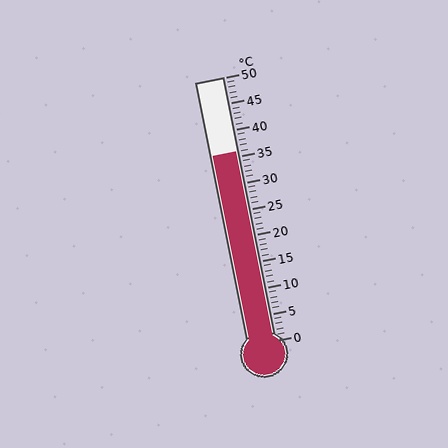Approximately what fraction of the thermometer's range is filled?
The thermometer is filled to approximately 70% of its range.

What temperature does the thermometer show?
The thermometer shows approximately 36°C.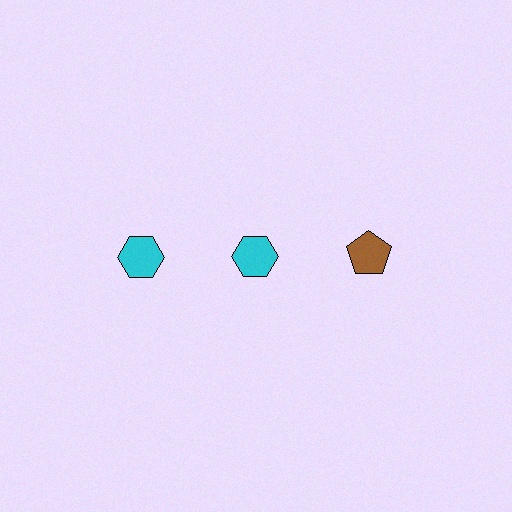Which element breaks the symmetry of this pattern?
The brown pentagon in the top row, center column breaks the symmetry. All other shapes are cyan hexagons.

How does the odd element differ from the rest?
It differs in both color (brown instead of cyan) and shape (pentagon instead of hexagon).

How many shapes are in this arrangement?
There are 3 shapes arranged in a grid pattern.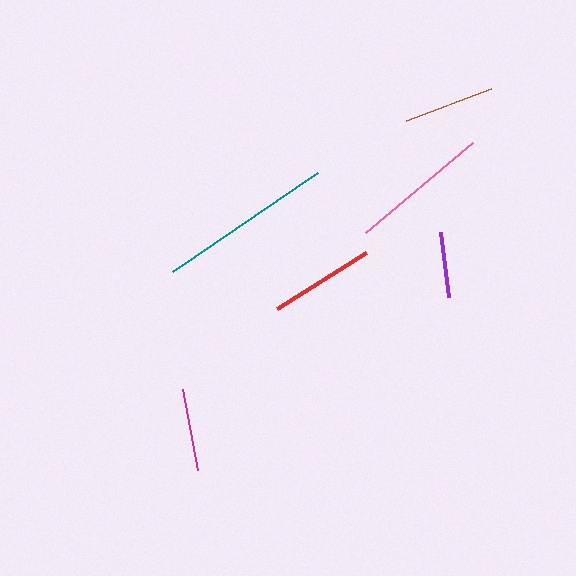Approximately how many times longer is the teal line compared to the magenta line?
The teal line is approximately 2.1 times the length of the magenta line.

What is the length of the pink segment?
The pink segment is approximately 140 pixels long.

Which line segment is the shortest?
The purple line is the shortest at approximately 65 pixels.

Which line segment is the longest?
The teal line is the longest at approximately 176 pixels.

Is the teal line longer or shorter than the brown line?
The teal line is longer than the brown line.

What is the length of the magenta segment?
The magenta segment is approximately 82 pixels long.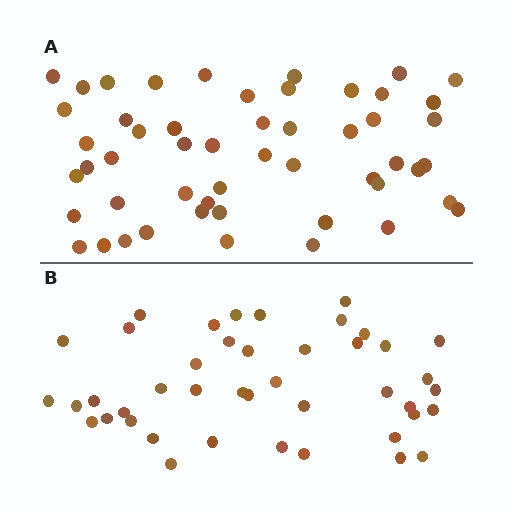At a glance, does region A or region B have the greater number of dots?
Region A (the top region) has more dots.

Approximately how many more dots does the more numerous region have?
Region A has roughly 8 or so more dots than region B.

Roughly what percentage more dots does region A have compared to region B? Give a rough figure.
About 20% more.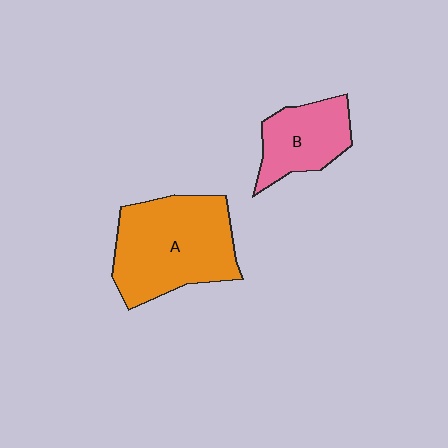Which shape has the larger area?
Shape A (orange).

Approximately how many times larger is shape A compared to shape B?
Approximately 1.8 times.